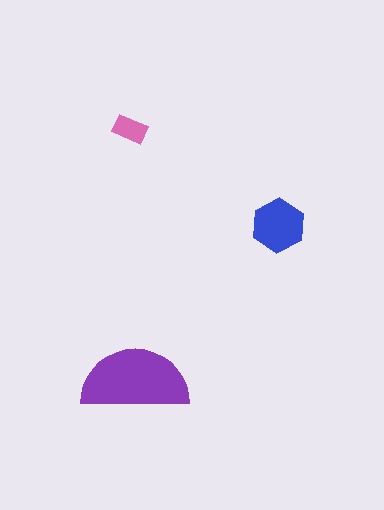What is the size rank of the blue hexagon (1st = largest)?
2nd.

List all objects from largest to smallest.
The purple semicircle, the blue hexagon, the pink rectangle.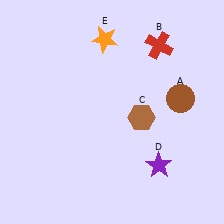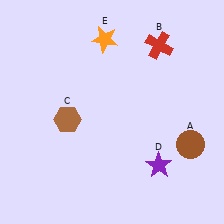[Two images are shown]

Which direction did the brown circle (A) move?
The brown circle (A) moved down.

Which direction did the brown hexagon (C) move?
The brown hexagon (C) moved left.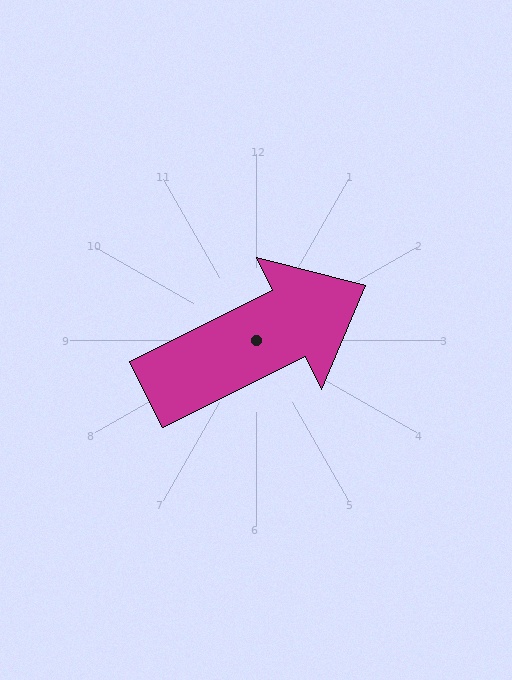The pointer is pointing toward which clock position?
Roughly 2 o'clock.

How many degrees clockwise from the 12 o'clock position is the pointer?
Approximately 64 degrees.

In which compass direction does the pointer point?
Northeast.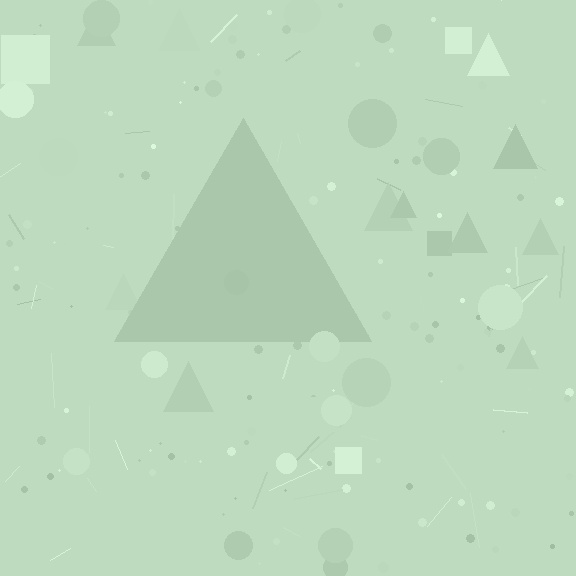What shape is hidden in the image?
A triangle is hidden in the image.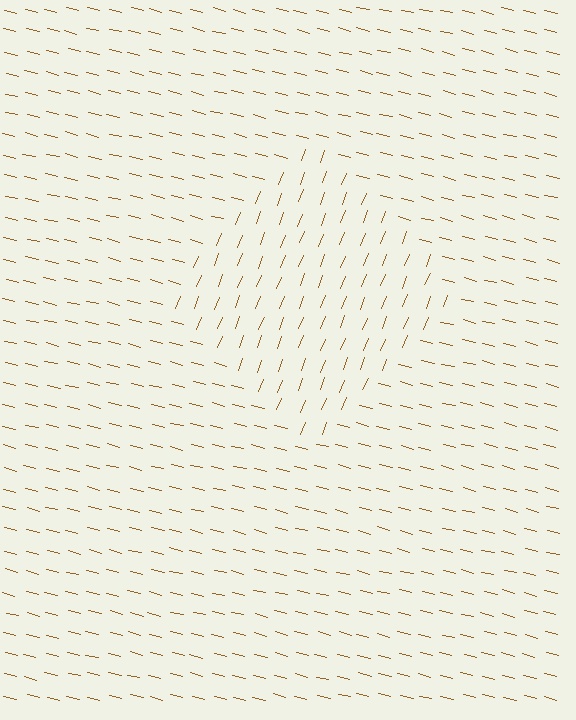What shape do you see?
I see a diamond.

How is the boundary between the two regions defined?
The boundary is defined purely by a change in line orientation (approximately 82 degrees difference). All lines are the same color and thickness.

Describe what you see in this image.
The image is filled with small brown line segments. A diamond region in the image has lines oriented differently from the surrounding lines, creating a visible texture boundary.